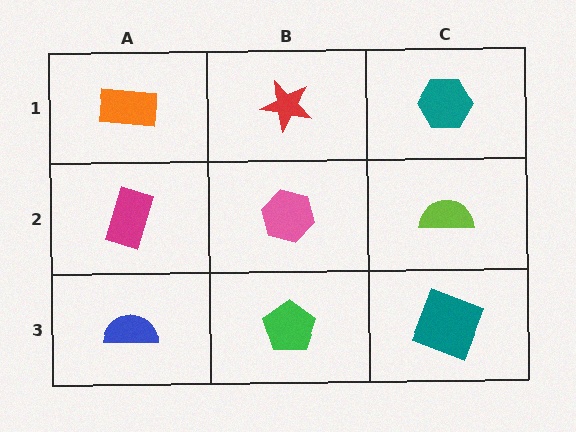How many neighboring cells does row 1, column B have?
3.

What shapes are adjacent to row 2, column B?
A red star (row 1, column B), a green pentagon (row 3, column B), a magenta rectangle (row 2, column A), a lime semicircle (row 2, column C).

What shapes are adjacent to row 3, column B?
A pink hexagon (row 2, column B), a blue semicircle (row 3, column A), a teal square (row 3, column C).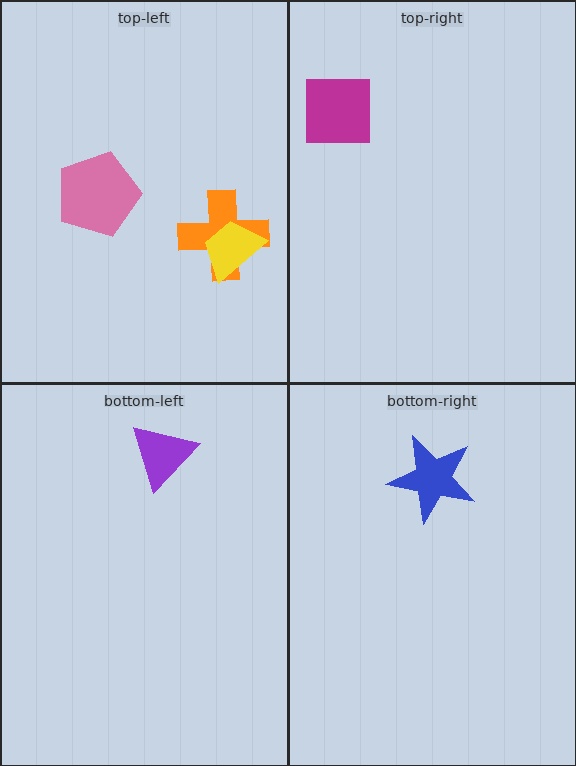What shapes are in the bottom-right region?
The blue star.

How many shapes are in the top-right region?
1.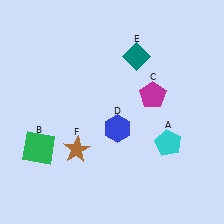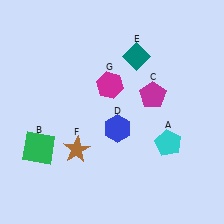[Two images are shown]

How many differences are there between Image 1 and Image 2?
There is 1 difference between the two images.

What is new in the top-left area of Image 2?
A magenta hexagon (G) was added in the top-left area of Image 2.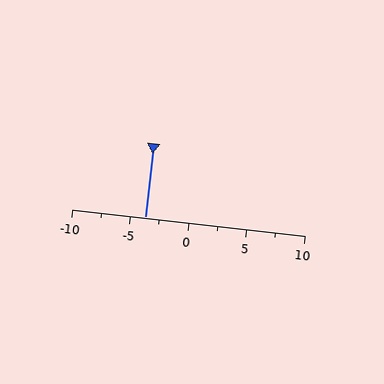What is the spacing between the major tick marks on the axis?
The major ticks are spaced 5 apart.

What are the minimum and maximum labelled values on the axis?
The axis runs from -10 to 10.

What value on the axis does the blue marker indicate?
The marker indicates approximately -3.8.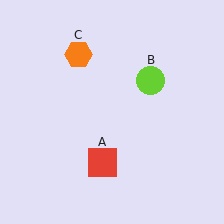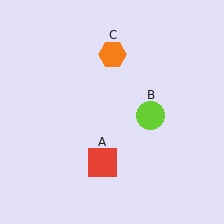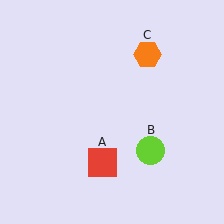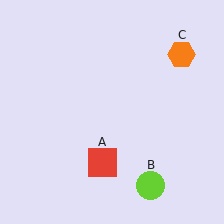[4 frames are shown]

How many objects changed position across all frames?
2 objects changed position: lime circle (object B), orange hexagon (object C).